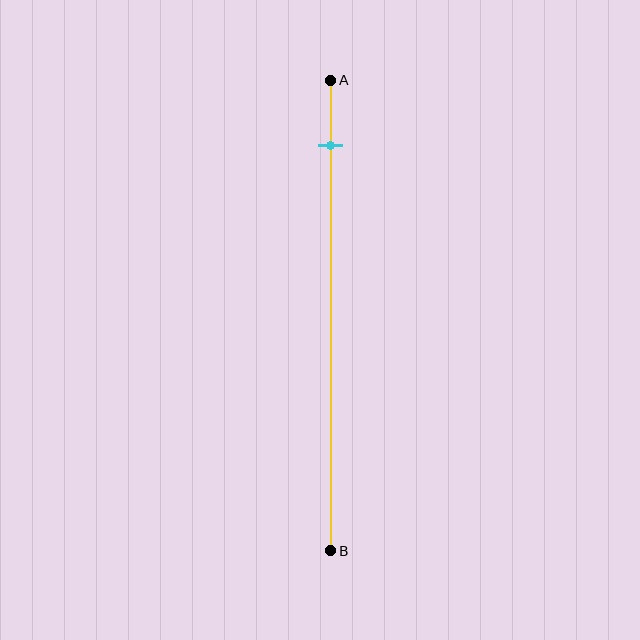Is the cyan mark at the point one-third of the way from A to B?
No, the mark is at about 15% from A, not at the 33% one-third point.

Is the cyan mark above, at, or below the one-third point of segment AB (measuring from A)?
The cyan mark is above the one-third point of segment AB.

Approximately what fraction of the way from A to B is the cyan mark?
The cyan mark is approximately 15% of the way from A to B.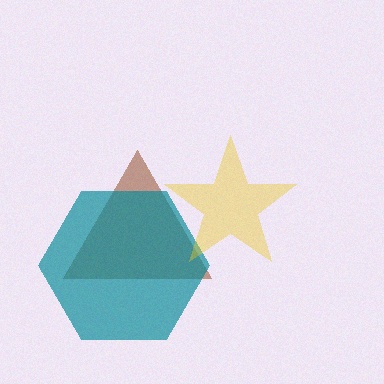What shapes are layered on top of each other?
The layered shapes are: a brown triangle, a teal hexagon, a yellow star.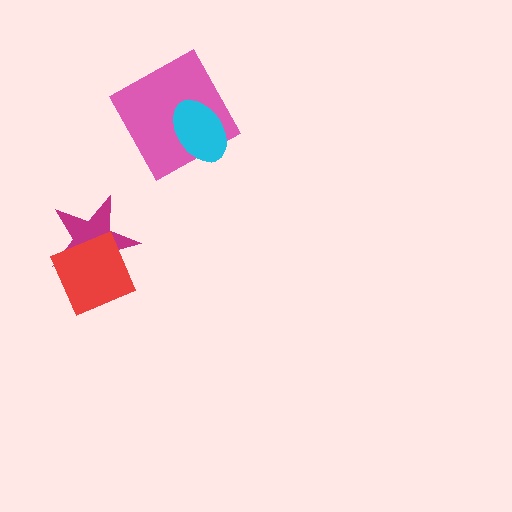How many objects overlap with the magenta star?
1 object overlaps with the magenta star.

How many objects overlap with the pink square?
1 object overlaps with the pink square.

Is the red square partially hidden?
No, no other shape covers it.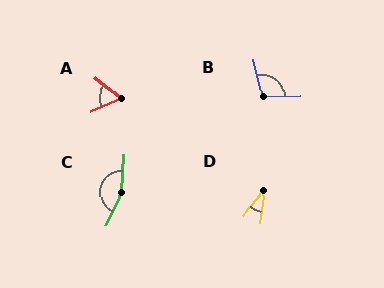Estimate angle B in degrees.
Approximately 103 degrees.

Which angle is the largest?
C, at approximately 157 degrees.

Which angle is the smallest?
D, at approximately 33 degrees.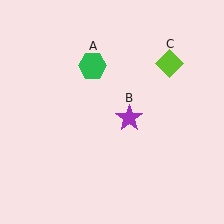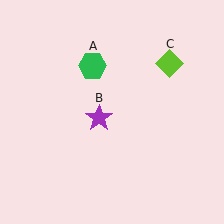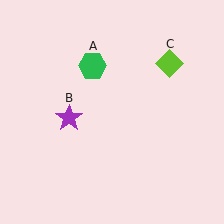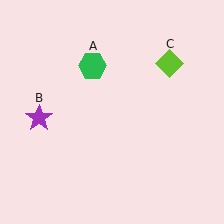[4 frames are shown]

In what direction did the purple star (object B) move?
The purple star (object B) moved left.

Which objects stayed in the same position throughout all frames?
Green hexagon (object A) and lime diamond (object C) remained stationary.